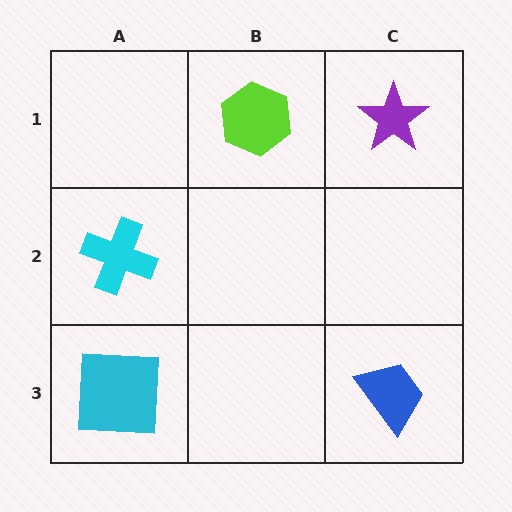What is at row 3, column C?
A blue trapezoid.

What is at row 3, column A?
A cyan square.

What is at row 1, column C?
A purple star.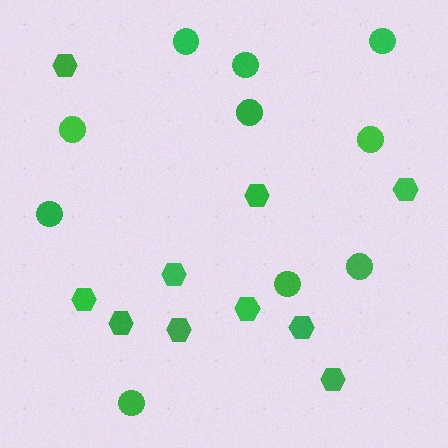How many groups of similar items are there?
There are 2 groups: one group of hexagons (10) and one group of circles (10).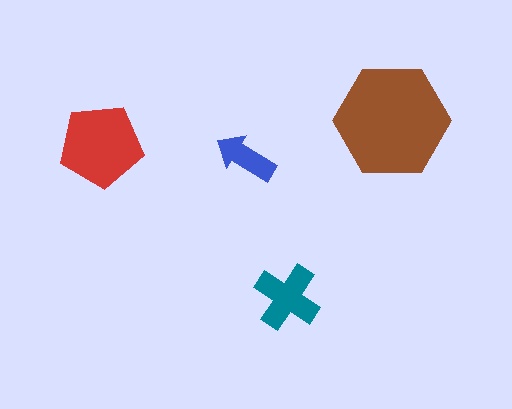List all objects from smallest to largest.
The blue arrow, the teal cross, the red pentagon, the brown hexagon.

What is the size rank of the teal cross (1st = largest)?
3rd.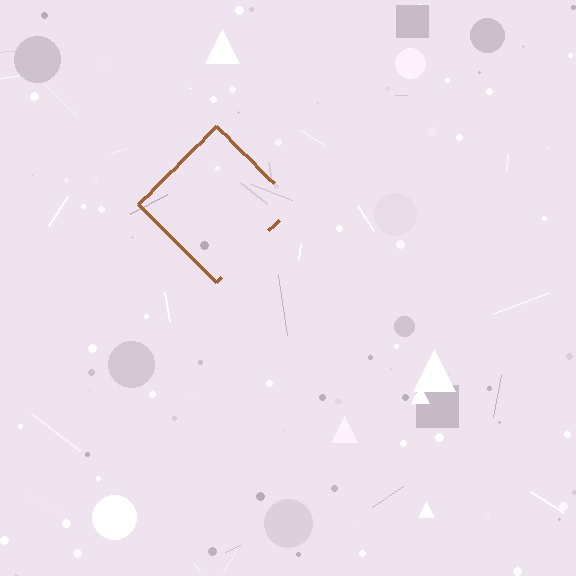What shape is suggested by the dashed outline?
The dashed outline suggests a diamond.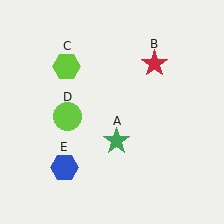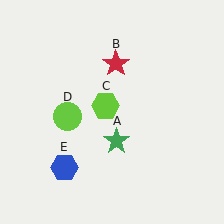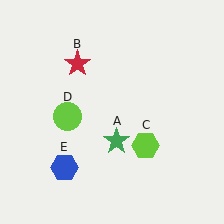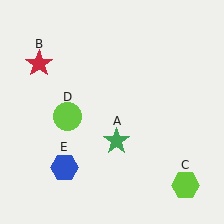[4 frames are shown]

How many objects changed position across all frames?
2 objects changed position: red star (object B), lime hexagon (object C).